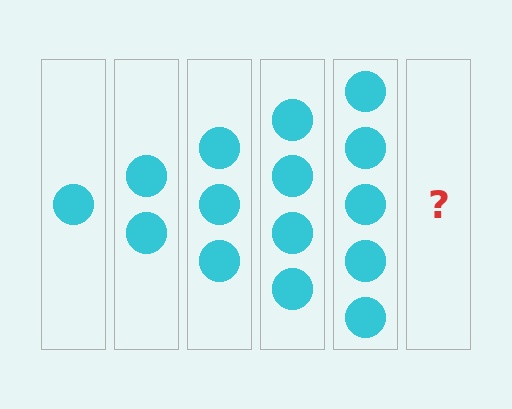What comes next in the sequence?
The next element should be 6 circles.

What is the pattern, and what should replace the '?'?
The pattern is that each step adds one more circle. The '?' should be 6 circles.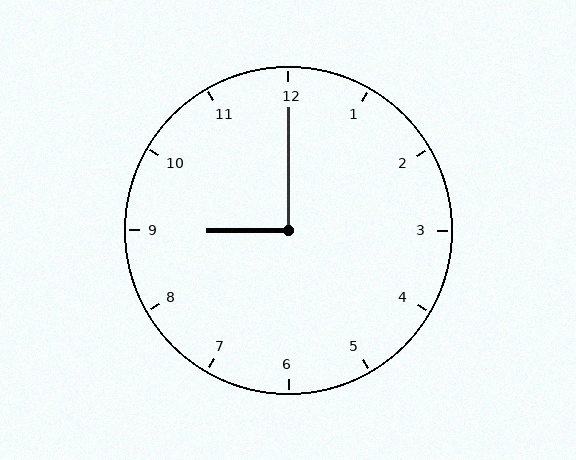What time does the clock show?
9:00.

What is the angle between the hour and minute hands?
Approximately 90 degrees.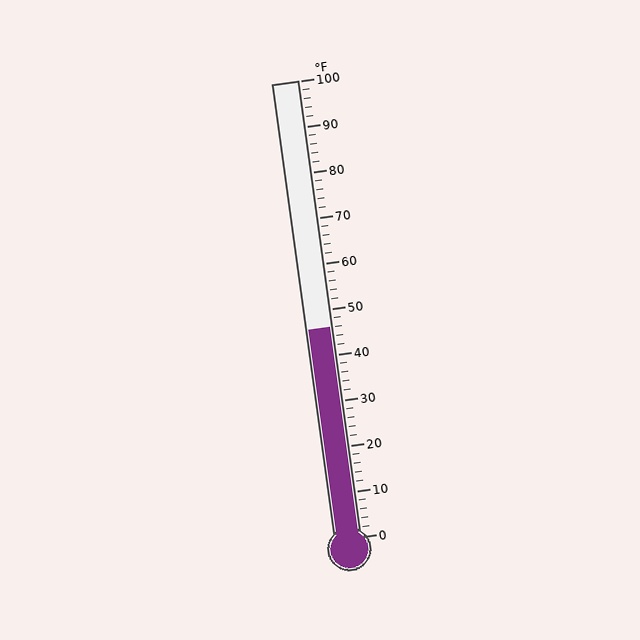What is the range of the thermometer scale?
The thermometer scale ranges from 0°F to 100°F.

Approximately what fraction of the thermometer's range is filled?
The thermometer is filled to approximately 45% of its range.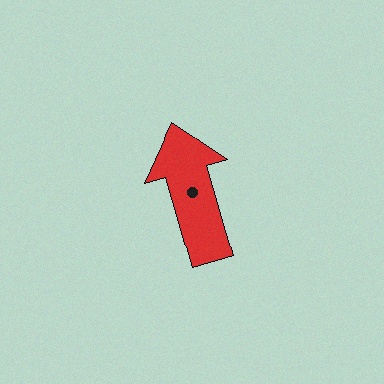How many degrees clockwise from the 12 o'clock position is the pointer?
Approximately 344 degrees.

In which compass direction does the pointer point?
North.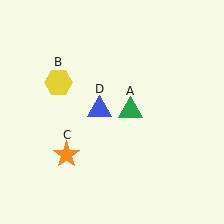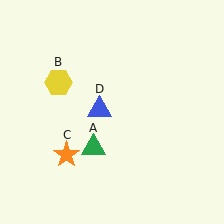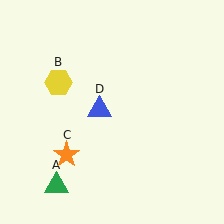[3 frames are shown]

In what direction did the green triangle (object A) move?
The green triangle (object A) moved down and to the left.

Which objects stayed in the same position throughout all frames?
Yellow hexagon (object B) and orange star (object C) and blue triangle (object D) remained stationary.